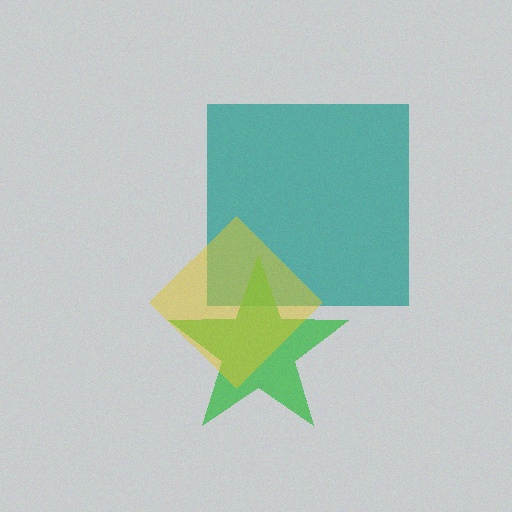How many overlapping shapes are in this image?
There are 3 overlapping shapes in the image.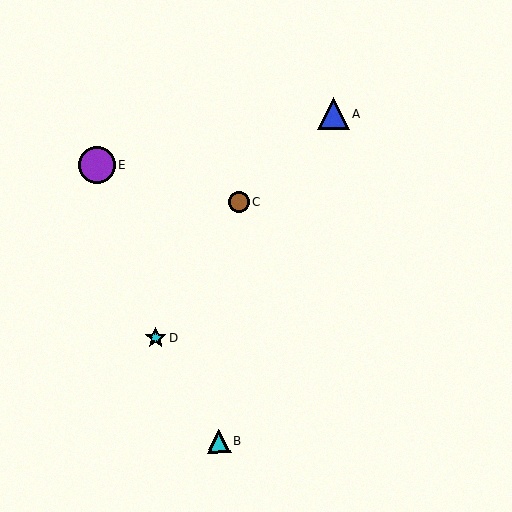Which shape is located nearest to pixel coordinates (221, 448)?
The cyan triangle (labeled B) at (219, 442) is nearest to that location.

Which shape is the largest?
The purple circle (labeled E) is the largest.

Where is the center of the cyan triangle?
The center of the cyan triangle is at (219, 442).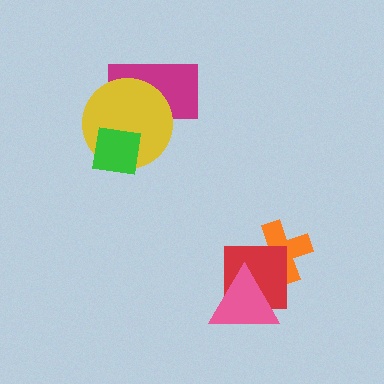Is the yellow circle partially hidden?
Yes, it is partially covered by another shape.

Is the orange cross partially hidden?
Yes, it is partially covered by another shape.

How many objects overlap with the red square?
2 objects overlap with the red square.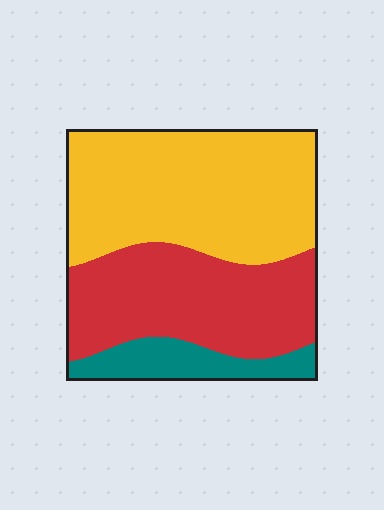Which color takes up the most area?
Yellow, at roughly 50%.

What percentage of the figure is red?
Red covers roughly 40% of the figure.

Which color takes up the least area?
Teal, at roughly 15%.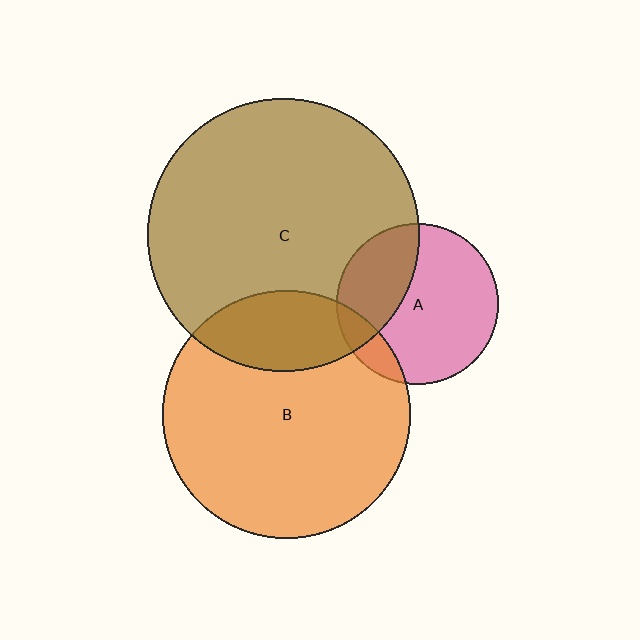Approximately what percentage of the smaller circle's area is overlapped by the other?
Approximately 10%.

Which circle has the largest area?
Circle C (brown).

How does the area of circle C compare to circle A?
Approximately 2.8 times.